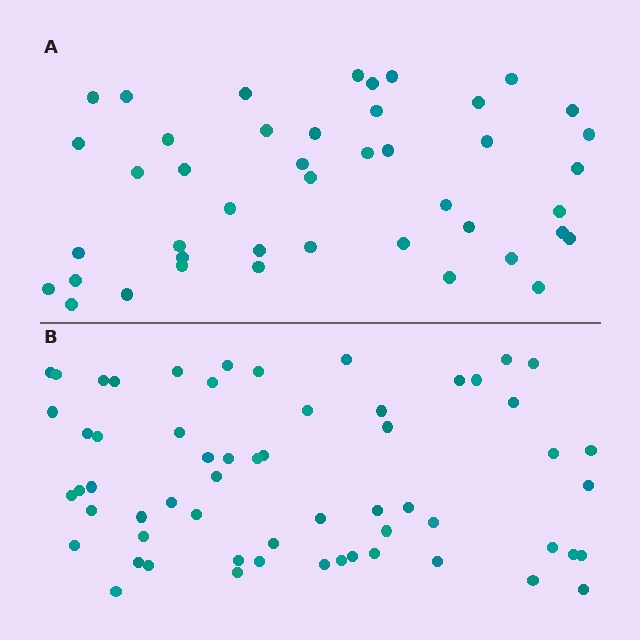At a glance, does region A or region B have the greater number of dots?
Region B (the bottom region) has more dots.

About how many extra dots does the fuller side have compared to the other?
Region B has approximately 15 more dots than region A.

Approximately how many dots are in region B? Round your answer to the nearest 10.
About 60 dots.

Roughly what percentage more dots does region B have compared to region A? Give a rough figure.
About 35% more.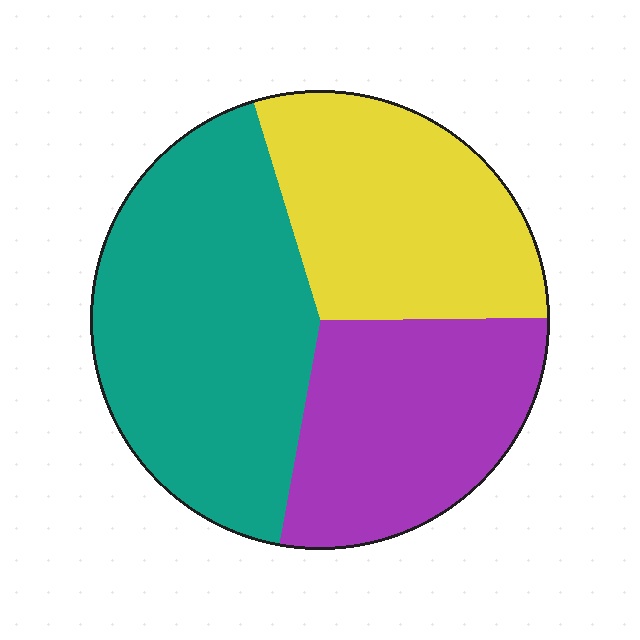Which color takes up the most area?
Teal, at roughly 45%.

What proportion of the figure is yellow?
Yellow takes up about one third (1/3) of the figure.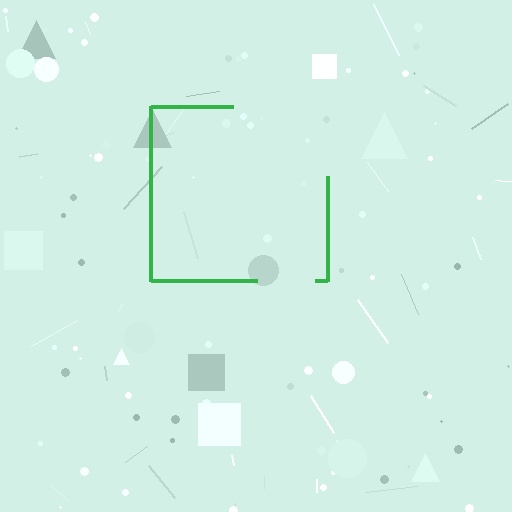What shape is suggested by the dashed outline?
The dashed outline suggests a square.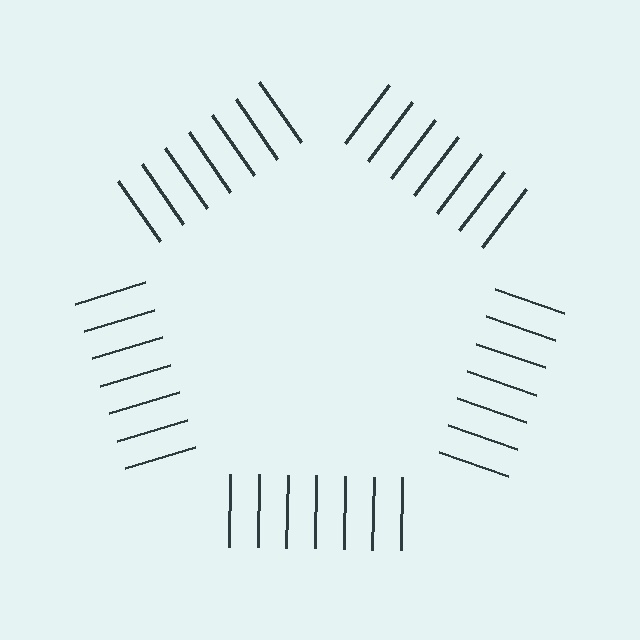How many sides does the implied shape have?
5 sides — the line-ends trace a pentagon.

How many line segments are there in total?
35 — 7 along each of the 5 edges.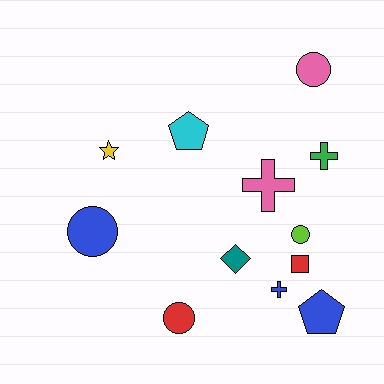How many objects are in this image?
There are 12 objects.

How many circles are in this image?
There are 4 circles.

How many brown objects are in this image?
There are no brown objects.